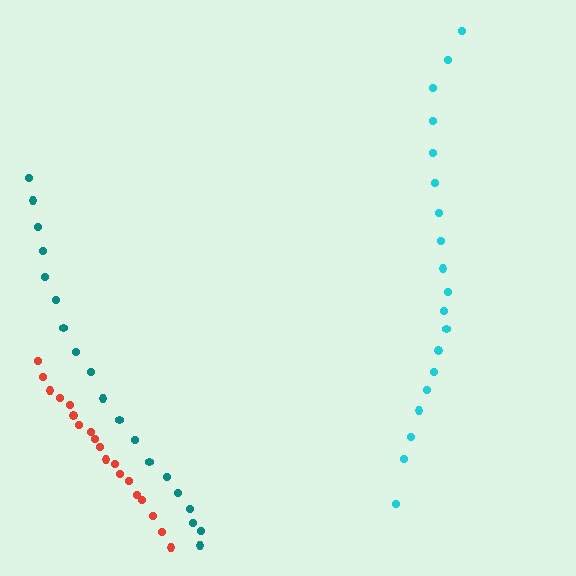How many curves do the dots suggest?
There are 3 distinct paths.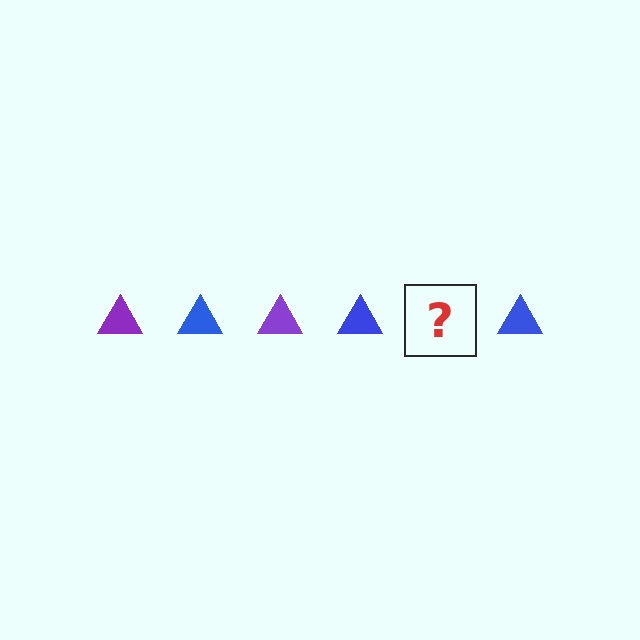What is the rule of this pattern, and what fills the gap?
The rule is that the pattern cycles through purple, blue triangles. The gap should be filled with a purple triangle.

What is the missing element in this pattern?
The missing element is a purple triangle.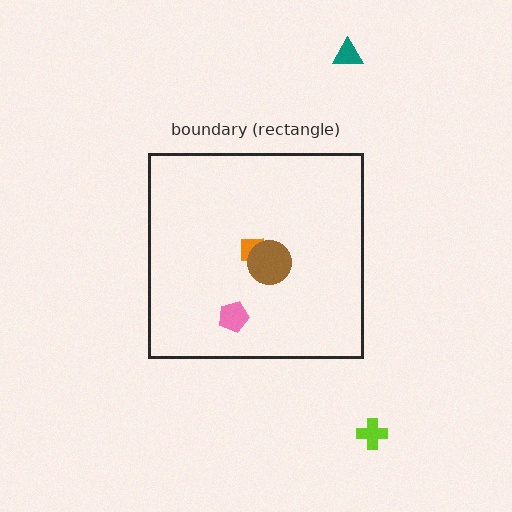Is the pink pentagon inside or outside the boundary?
Inside.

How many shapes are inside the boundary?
3 inside, 2 outside.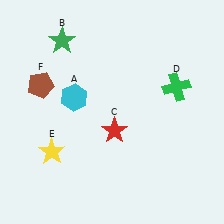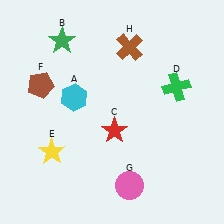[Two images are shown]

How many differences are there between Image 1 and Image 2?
There are 2 differences between the two images.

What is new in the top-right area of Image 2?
A brown cross (H) was added in the top-right area of Image 2.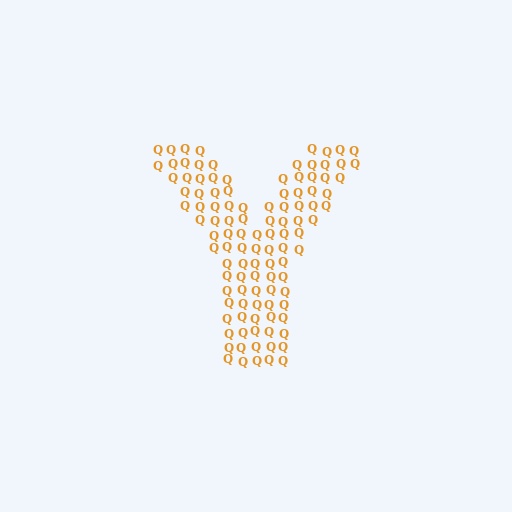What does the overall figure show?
The overall figure shows the letter Y.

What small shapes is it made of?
It is made of small letter Q's.